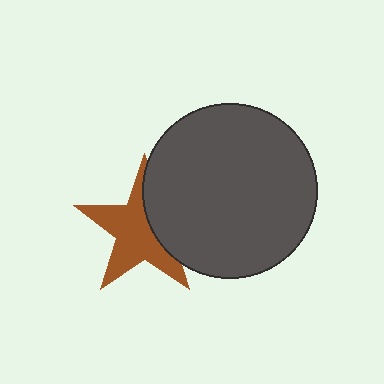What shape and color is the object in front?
The object in front is a dark gray circle.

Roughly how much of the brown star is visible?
About half of it is visible (roughly 65%).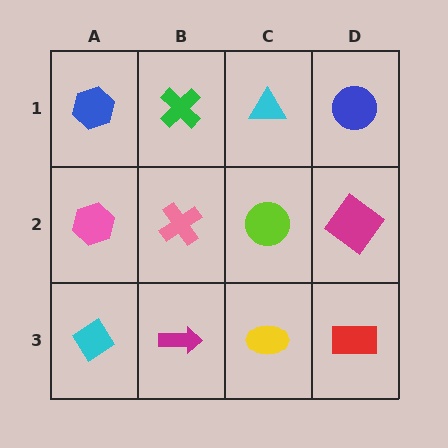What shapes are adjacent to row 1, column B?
A pink cross (row 2, column B), a blue hexagon (row 1, column A), a cyan triangle (row 1, column C).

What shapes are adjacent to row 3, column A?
A pink hexagon (row 2, column A), a magenta arrow (row 3, column B).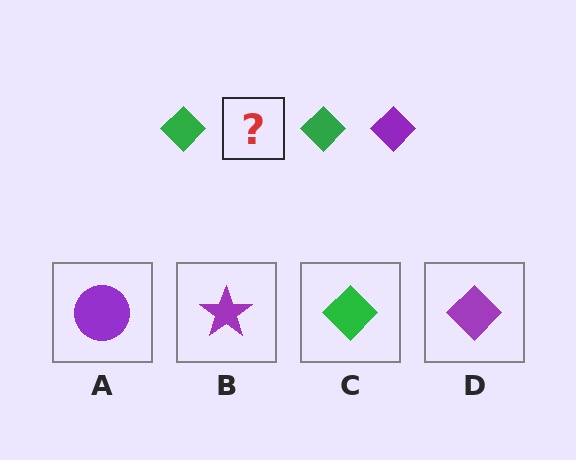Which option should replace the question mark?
Option D.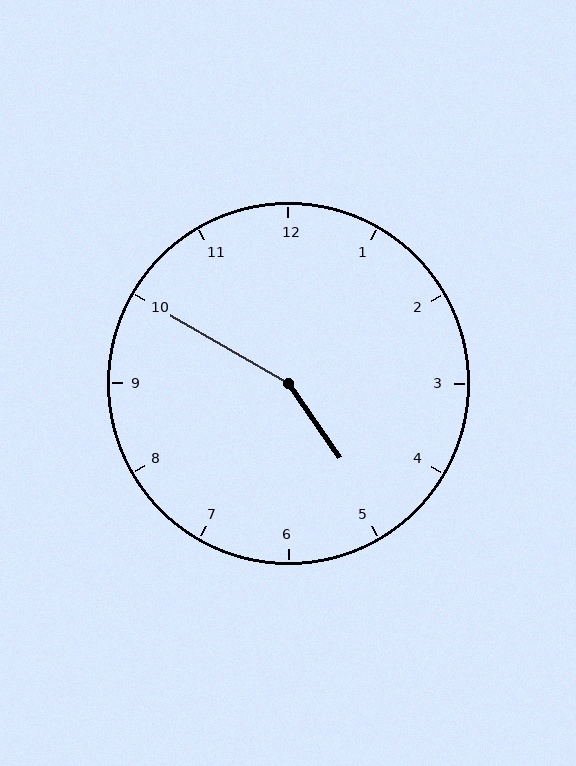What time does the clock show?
4:50.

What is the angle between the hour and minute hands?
Approximately 155 degrees.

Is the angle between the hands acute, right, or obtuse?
It is obtuse.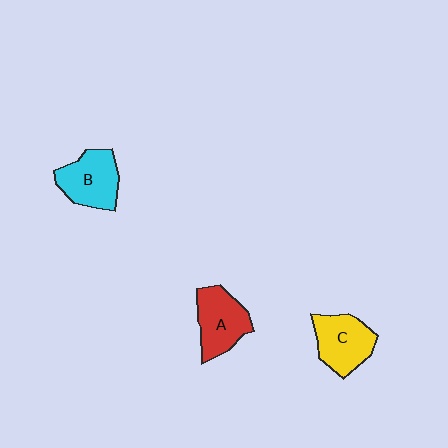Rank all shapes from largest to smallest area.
From largest to smallest: B (cyan), C (yellow), A (red).